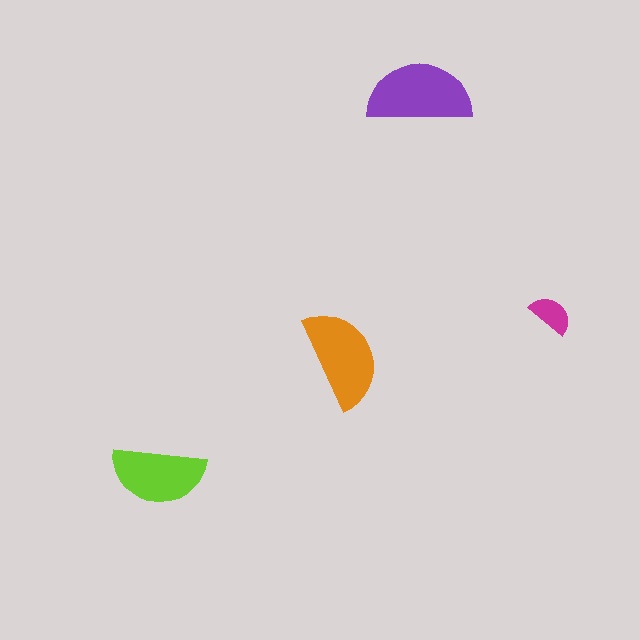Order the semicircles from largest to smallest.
the purple one, the orange one, the lime one, the magenta one.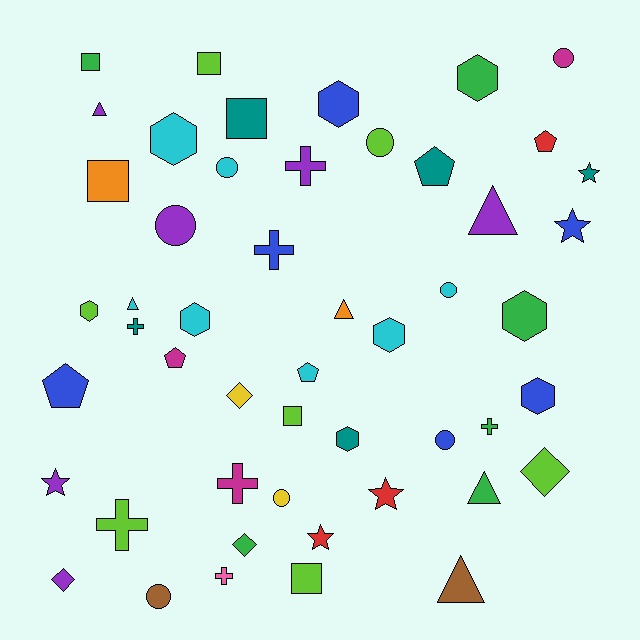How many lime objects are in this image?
There are 7 lime objects.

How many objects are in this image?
There are 50 objects.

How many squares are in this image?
There are 6 squares.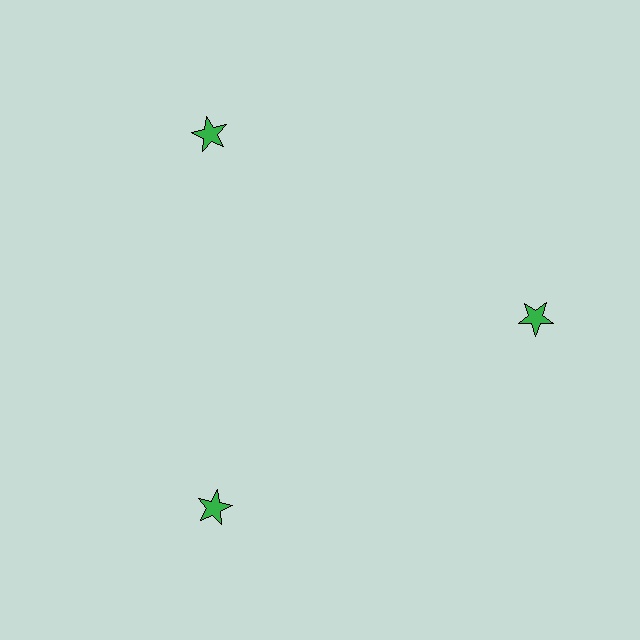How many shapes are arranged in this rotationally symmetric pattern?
There are 3 shapes, arranged in 3 groups of 1.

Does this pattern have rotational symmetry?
Yes, this pattern has 3-fold rotational symmetry. It looks the same after rotating 120 degrees around the center.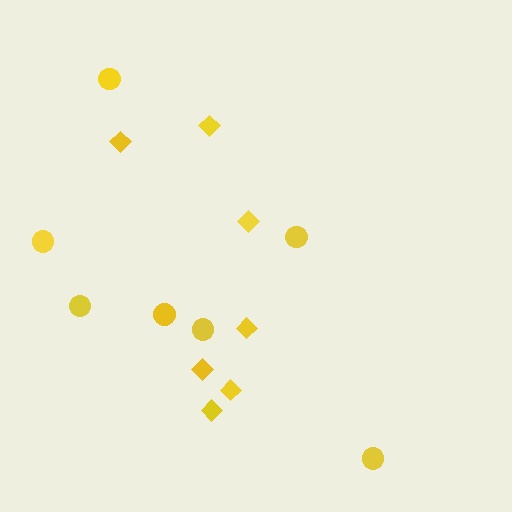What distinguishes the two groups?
There are 2 groups: one group of diamonds (7) and one group of circles (7).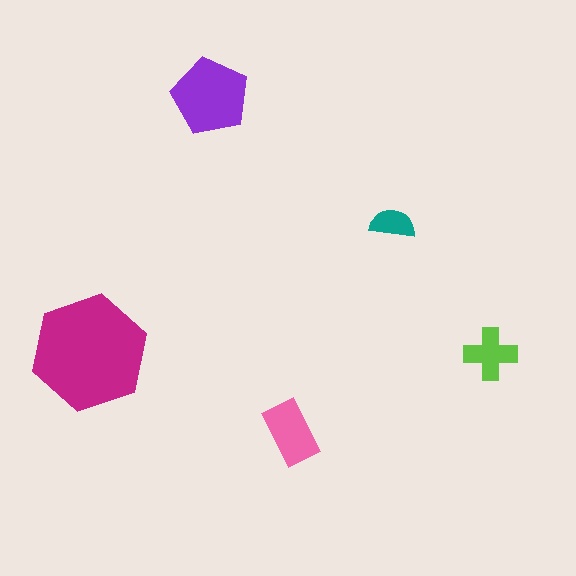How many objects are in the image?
There are 5 objects in the image.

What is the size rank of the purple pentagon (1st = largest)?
2nd.